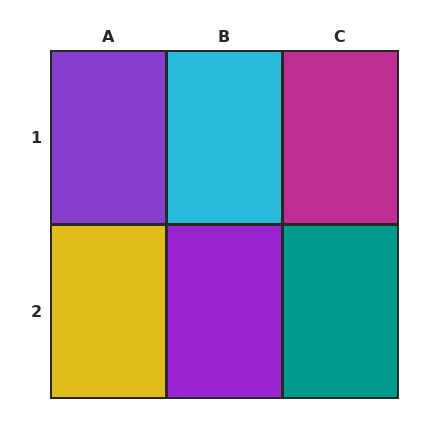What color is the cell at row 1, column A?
Purple.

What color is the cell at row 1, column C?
Magenta.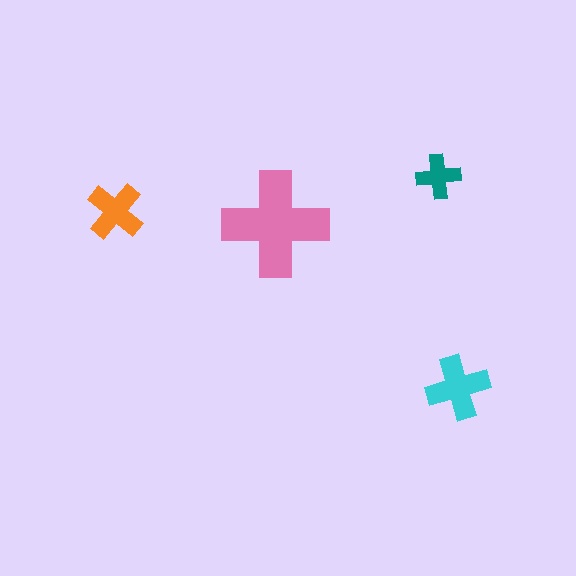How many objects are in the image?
There are 4 objects in the image.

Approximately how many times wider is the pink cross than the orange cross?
About 2 times wider.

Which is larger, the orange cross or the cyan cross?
The cyan one.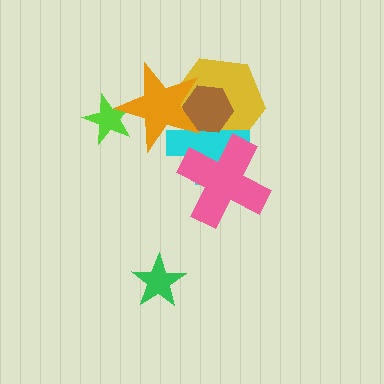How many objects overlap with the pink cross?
2 objects overlap with the pink cross.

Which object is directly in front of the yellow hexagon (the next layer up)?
The cyan cross is directly in front of the yellow hexagon.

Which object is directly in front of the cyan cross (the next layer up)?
The brown hexagon is directly in front of the cyan cross.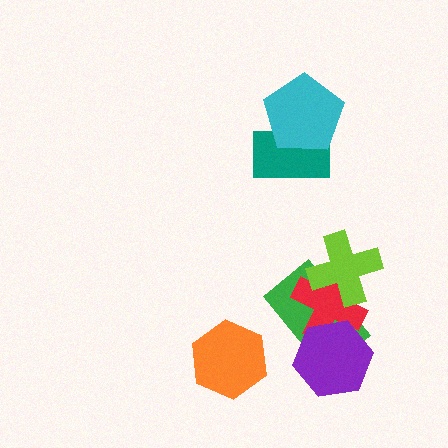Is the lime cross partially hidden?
No, no other shape covers it.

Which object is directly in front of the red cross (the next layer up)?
The purple hexagon is directly in front of the red cross.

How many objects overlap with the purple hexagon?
2 objects overlap with the purple hexagon.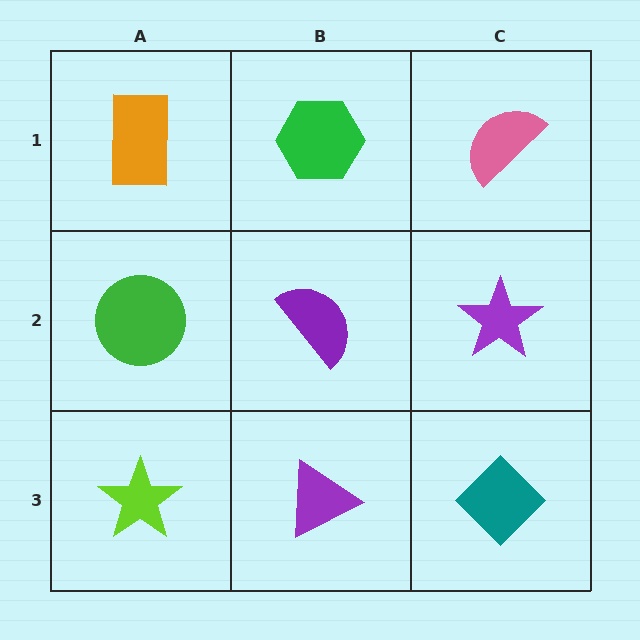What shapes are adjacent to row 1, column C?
A purple star (row 2, column C), a green hexagon (row 1, column B).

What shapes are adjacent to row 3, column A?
A green circle (row 2, column A), a purple triangle (row 3, column B).